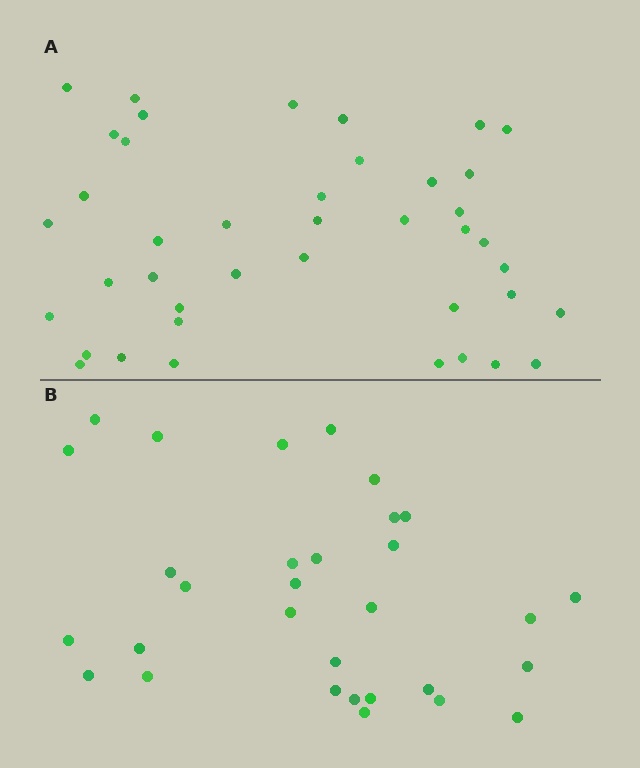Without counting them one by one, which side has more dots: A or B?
Region A (the top region) has more dots.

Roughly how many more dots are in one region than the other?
Region A has roughly 10 or so more dots than region B.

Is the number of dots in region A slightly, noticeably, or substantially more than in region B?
Region A has noticeably more, but not dramatically so. The ratio is roughly 1.3 to 1.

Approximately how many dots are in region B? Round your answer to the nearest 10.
About 30 dots. (The exact count is 31, which rounds to 30.)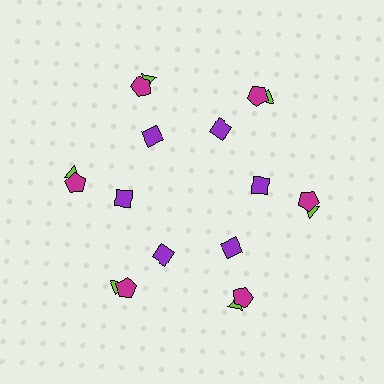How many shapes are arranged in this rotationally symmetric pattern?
There are 18 shapes, arranged in 6 groups of 3.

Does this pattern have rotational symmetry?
Yes, this pattern has 6-fold rotational symmetry. It looks the same after rotating 60 degrees around the center.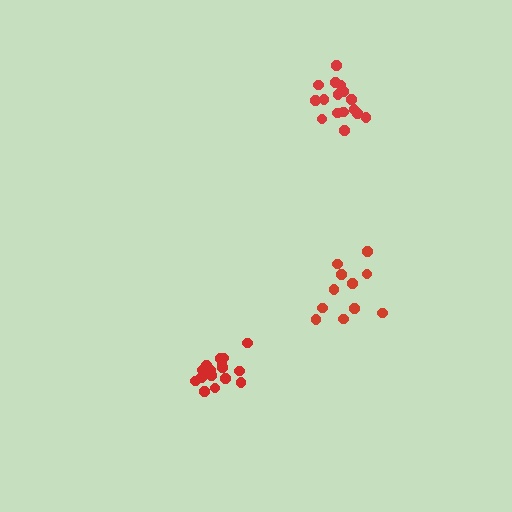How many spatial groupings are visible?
There are 3 spatial groupings.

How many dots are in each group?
Group 1: 16 dots, Group 2: 11 dots, Group 3: 16 dots (43 total).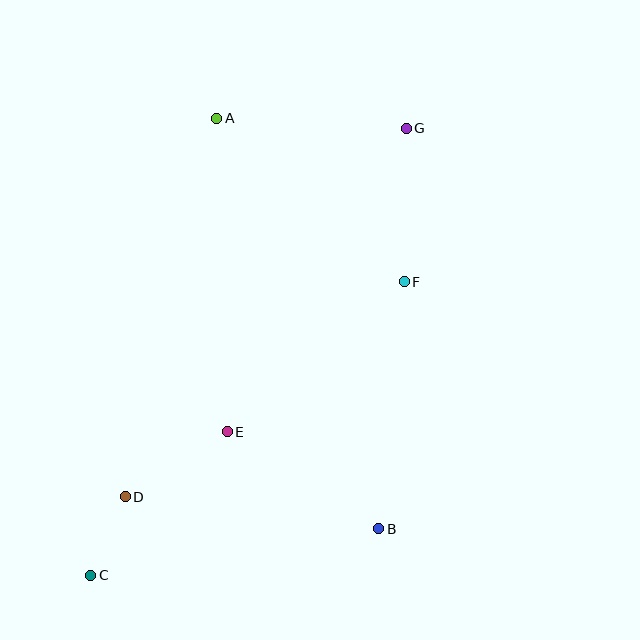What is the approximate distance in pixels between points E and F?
The distance between E and F is approximately 232 pixels.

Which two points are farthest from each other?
Points C and G are farthest from each other.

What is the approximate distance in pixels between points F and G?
The distance between F and G is approximately 154 pixels.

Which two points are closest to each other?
Points C and D are closest to each other.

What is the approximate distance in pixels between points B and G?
The distance between B and G is approximately 401 pixels.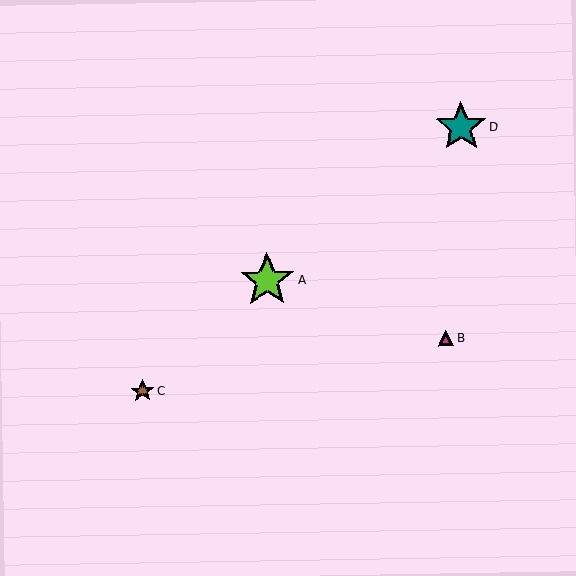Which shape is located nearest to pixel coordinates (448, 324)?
The magenta triangle (labeled B) at (446, 339) is nearest to that location.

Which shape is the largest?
The lime star (labeled A) is the largest.